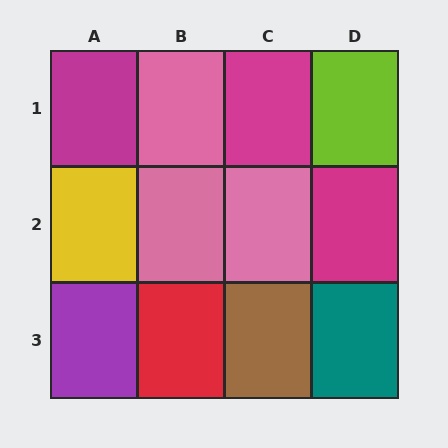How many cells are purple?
1 cell is purple.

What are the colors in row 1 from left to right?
Magenta, pink, magenta, lime.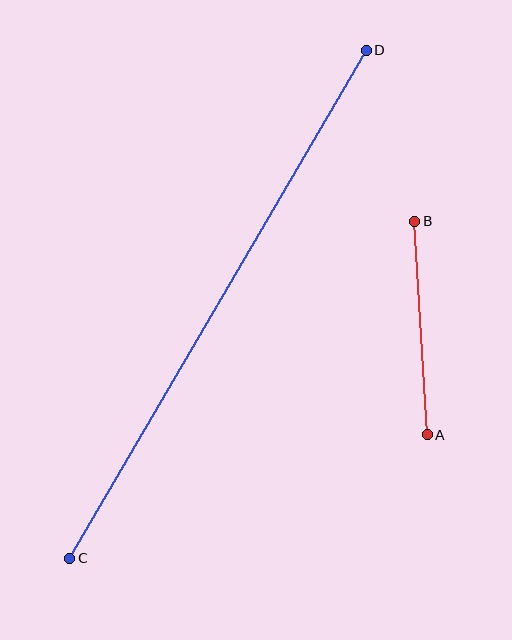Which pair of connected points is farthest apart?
Points C and D are farthest apart.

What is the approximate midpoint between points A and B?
The midpoint is at approximately (421, 328) pixels.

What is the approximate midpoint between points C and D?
The midpoint is at approximately (218, 304) pixels.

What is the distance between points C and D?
The distance is approximately 588 pixels.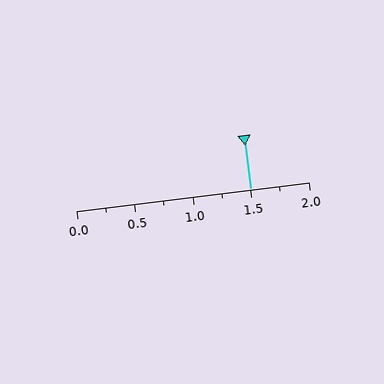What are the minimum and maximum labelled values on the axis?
The axis runs from 0.0 to 2.0.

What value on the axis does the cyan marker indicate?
The marker indicates approximately 1.5.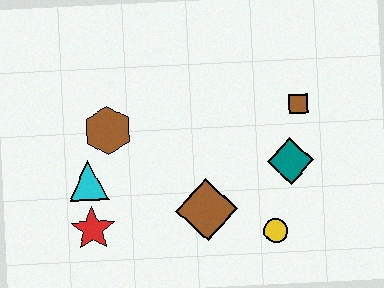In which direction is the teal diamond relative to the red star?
The teal diamond is to the right of the red star.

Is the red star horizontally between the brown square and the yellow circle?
No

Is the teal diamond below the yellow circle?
No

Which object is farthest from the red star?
The brown square is farthest from the red star.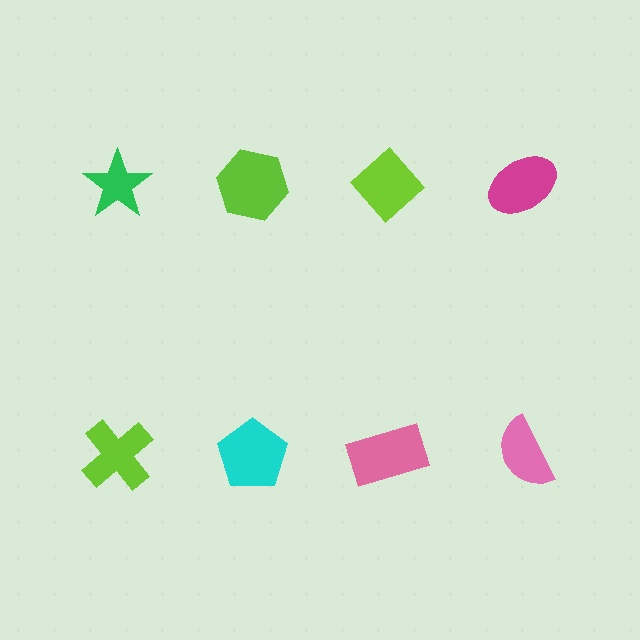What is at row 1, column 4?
A magenta ellipse.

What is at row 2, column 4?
A pink semicircle.